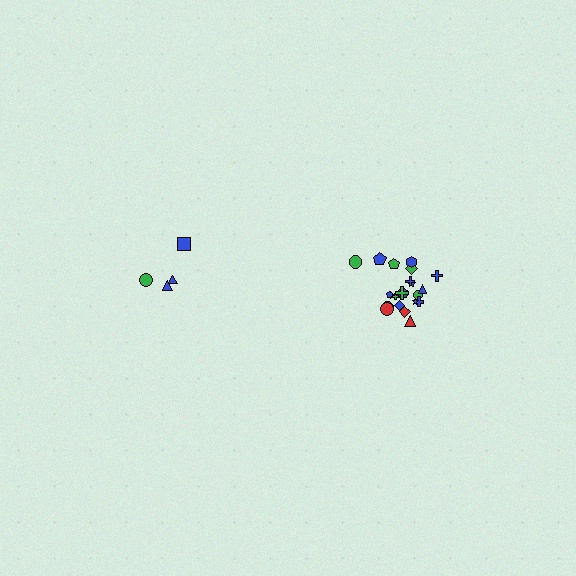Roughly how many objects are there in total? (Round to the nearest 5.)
Roughly 25 objects in total.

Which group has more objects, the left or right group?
The right group.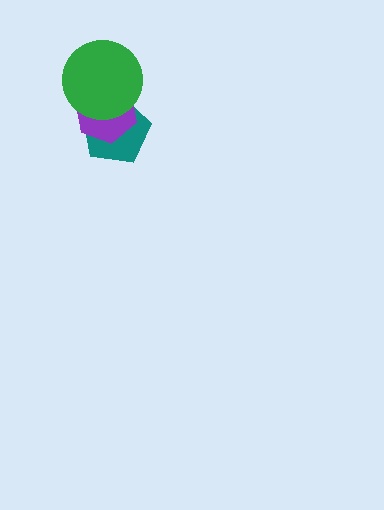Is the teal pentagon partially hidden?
Yes, it is partially covered by another shape.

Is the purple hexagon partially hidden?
Yes, it is partially covered by another shape.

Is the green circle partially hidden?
No, no other shape covers it.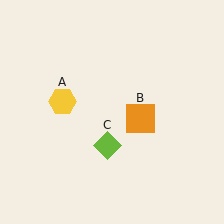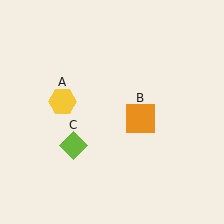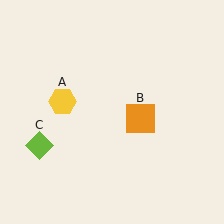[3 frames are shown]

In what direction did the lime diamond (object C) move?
The lime diamond (object C) moved left.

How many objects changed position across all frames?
1 object changed position: lime diamond (object C).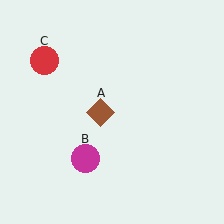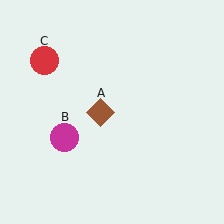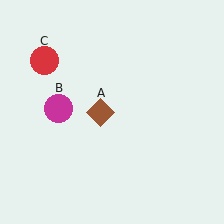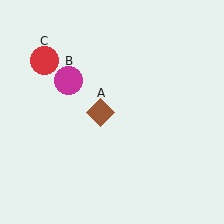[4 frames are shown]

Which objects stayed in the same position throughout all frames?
Brown diamond (object A) and red circle (object C) remained stationary.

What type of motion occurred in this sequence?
The magenta circle (object B) rotated clockwise around the center of the scene.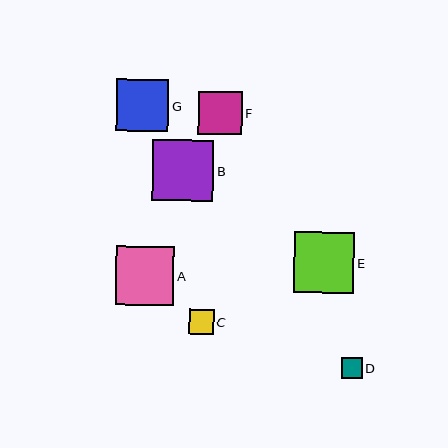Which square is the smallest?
Square D is the smallest with a size of approximately 21 pixels.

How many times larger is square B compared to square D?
Square B is approximately 2.9 times the size of square D.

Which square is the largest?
Square B is the largest with a size of approximately 61 pixels.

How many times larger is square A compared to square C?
Square A is approximately 2.3 times the size of square C.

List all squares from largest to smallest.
From largest to smallest: B, E, A, G, F, C, D.